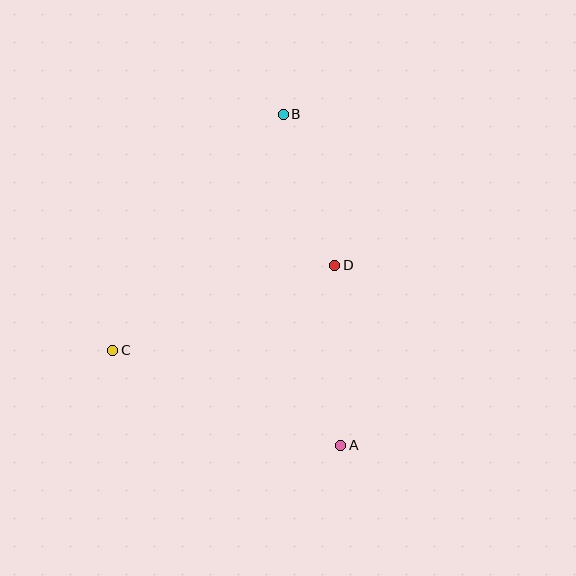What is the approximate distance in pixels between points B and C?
The distance between B and C is approximately 291 pixels.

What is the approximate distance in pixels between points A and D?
The distance between A and D is approximately 180 pixels.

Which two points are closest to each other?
Points B and D are closest to each other.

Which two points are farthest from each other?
Points A and B are farthest from each other.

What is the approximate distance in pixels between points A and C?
The distance between A and C is approximately 247 pixels.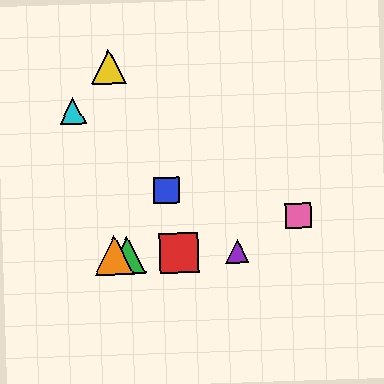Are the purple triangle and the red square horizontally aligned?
Yes, both are at y≈251.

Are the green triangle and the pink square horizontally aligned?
No, the green triangle is at y≈255 and the pink square is at y≈216.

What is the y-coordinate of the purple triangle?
The purple triangle is at y≈251.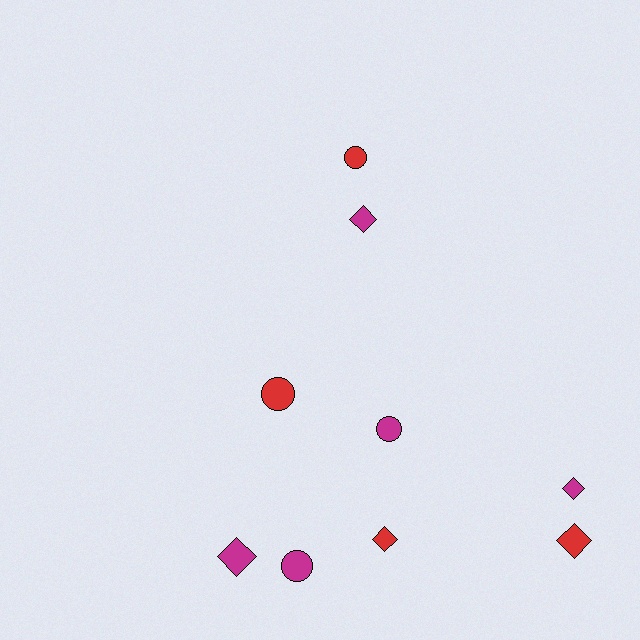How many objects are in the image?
There are 9 objects.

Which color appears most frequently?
Magenta, with 5 objects.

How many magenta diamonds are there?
There are 3 magenta diamonds.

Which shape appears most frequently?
Diamond, with 5 objects.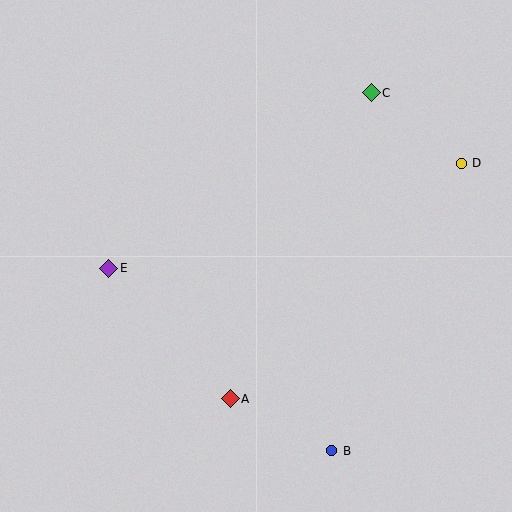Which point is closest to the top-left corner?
Point E is closest to the top-left corner.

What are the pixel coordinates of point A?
Point A is at (230, 399).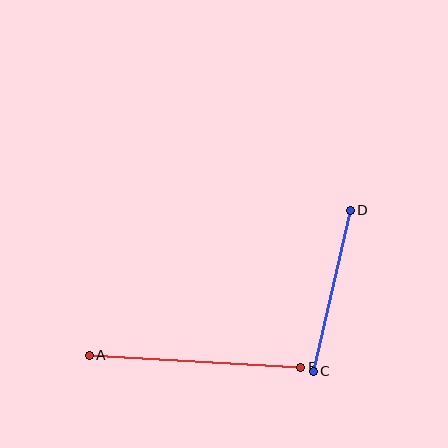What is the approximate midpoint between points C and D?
The midpoint is at approximately (332, 291) pixels.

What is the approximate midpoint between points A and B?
The midpoint is at approximately (195, 361) pixels.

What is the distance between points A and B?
The distance is approximately 212 pixels.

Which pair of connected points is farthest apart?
Points A and B are farthest apart.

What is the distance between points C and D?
The distance is approximately 165 pixels.